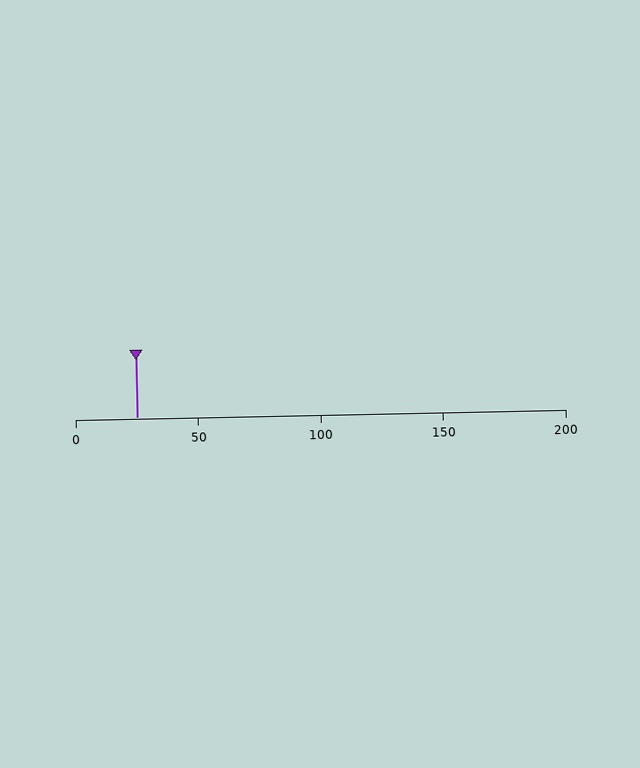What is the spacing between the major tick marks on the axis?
The major ticks are spaced 50 apart.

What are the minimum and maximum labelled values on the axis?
The axis runs from 0 to 200.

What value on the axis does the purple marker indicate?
The marker indicates approximately 25.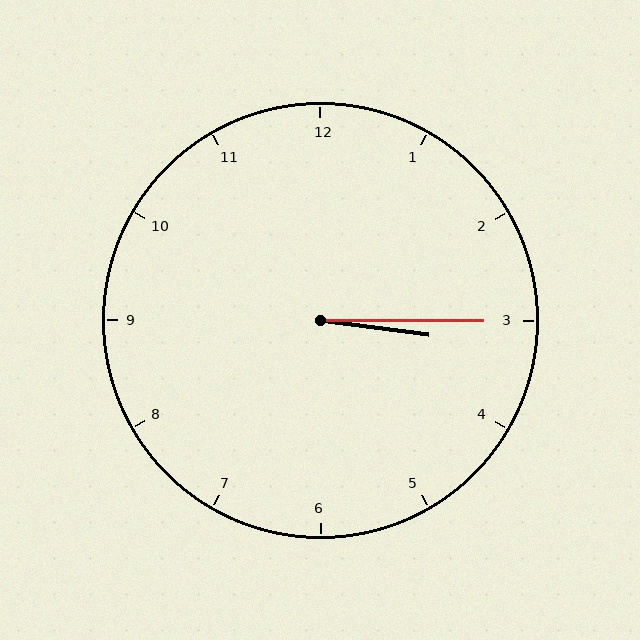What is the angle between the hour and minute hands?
Approximately 8 degrees.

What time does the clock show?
3:15.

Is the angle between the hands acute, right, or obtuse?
It is acute.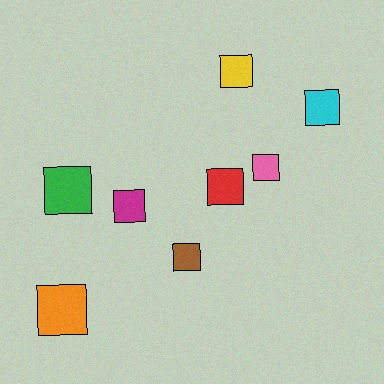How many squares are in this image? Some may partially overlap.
There are 8 squares.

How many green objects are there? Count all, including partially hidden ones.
There is 1 green object.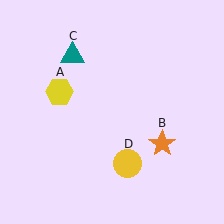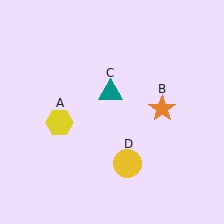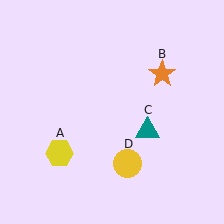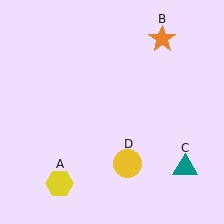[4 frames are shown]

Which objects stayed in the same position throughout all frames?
Yellow circle (object D) remained stationary.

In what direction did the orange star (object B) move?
The orange star (object B) moved up.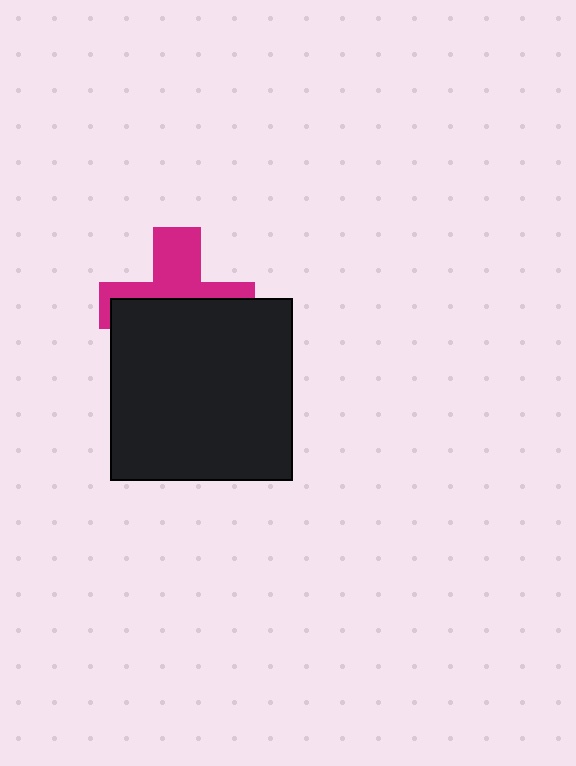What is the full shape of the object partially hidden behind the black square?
The partially hidden object is a magenta cross.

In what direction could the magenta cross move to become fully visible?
The magenta cross could move up. That would shift it out from behind the black square entirely.